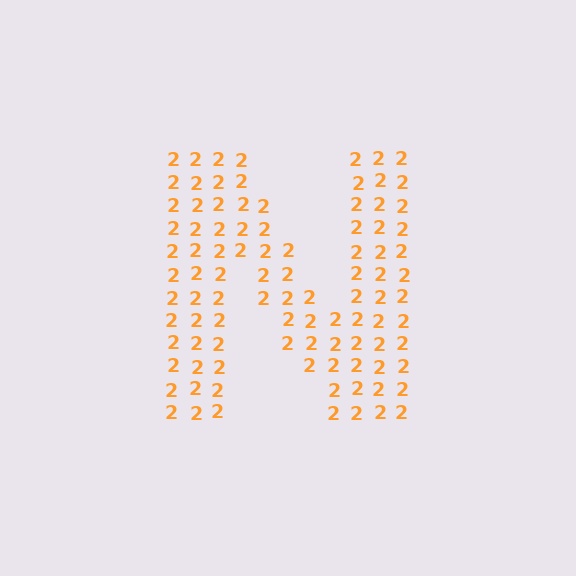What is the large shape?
The large shape is the letter N.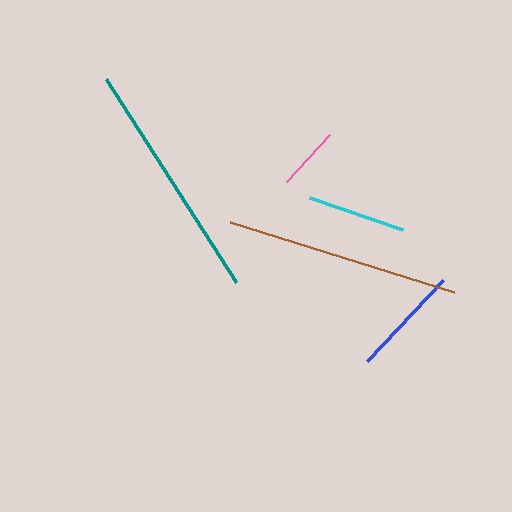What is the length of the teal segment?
The teal segment is approximately 242 pixels long.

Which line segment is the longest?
The teal line is the longest at approximately 242 pixels.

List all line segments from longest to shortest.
From longest to shortest: teal, brown, blue, cyan, pink.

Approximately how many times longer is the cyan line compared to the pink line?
The cyan line is approximately 1.5 times the length of the pink line.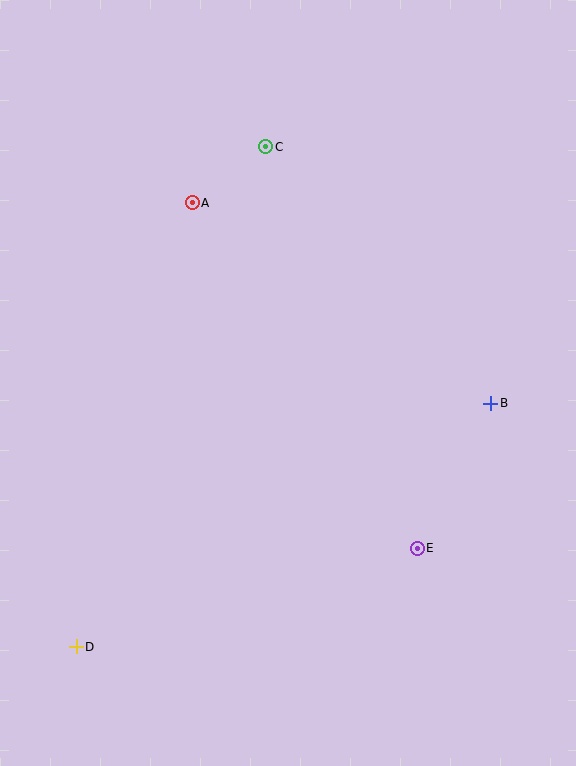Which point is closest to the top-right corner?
Point C is closest to the top-right corner.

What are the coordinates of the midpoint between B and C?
The midpoint between B and C is at (378, 275).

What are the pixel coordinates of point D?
Point D is at (76, 647).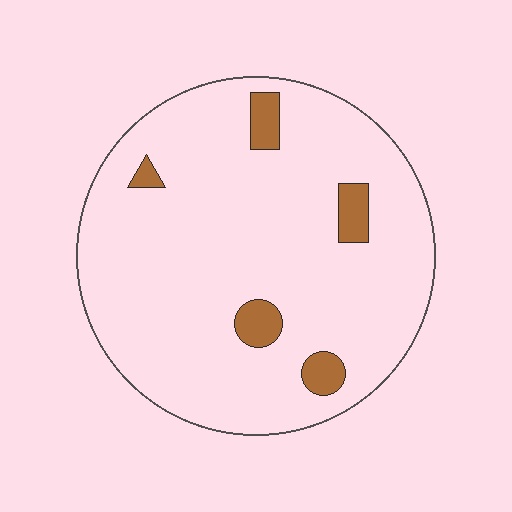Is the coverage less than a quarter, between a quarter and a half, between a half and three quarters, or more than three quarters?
Less than a quarter.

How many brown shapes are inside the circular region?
5.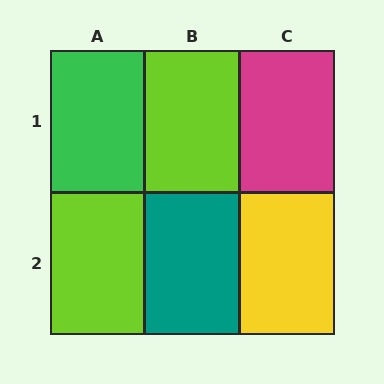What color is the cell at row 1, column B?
Lime.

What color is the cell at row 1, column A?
Green.